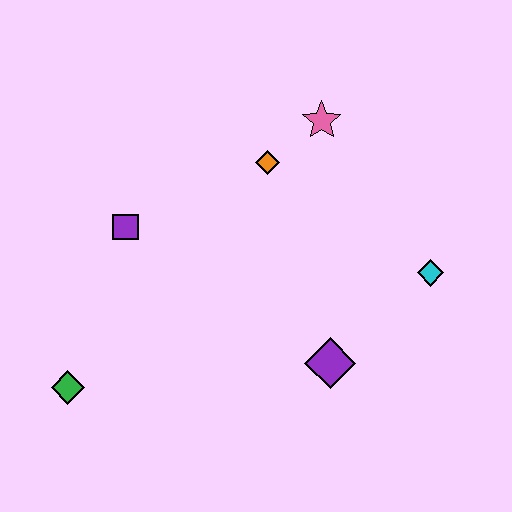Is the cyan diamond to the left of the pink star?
No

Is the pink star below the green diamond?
No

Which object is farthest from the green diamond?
The cyan diamond is farthest from the green diamond.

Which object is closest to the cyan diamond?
The purple diamond is closest to the cyan diamond.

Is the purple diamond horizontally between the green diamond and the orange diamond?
No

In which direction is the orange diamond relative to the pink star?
The orange diamond is to the left of the pink star.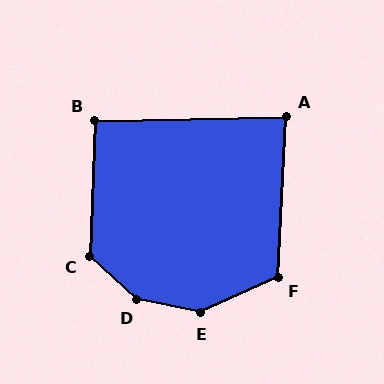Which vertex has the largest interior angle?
D, at approximately 149 degrees.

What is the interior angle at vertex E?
Approximately 144 degrees (obtuse).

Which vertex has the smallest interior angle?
A, at approximately 86 degrees.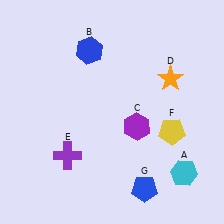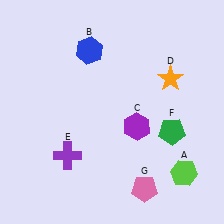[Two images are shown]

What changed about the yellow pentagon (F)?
In Image 1, F is yellow. In Image 2, it changed to green.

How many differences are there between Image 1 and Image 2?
There are 3 differences between the two images.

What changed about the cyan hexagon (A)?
In Image 1, A is cyan. In Image 2, it changed to lime.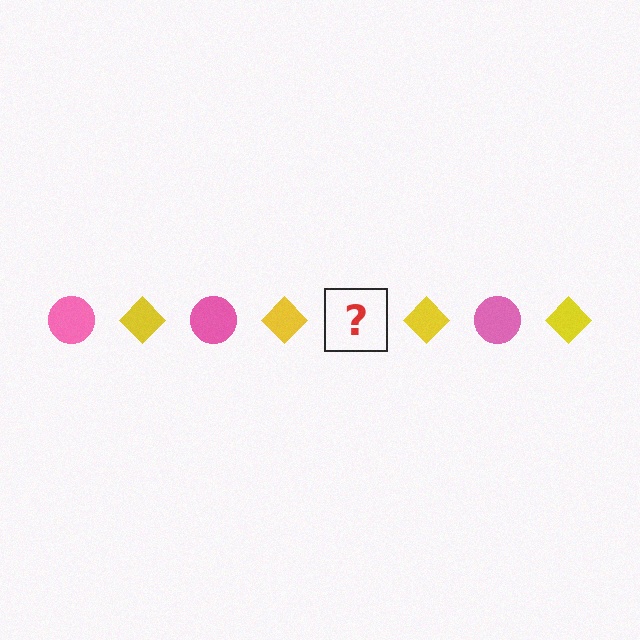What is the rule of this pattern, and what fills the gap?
The rule is that the pattern alternates between pink circle and yellow diamond. The gap should be filled with a pink circle.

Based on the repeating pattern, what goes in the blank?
The blank should be a pink circle.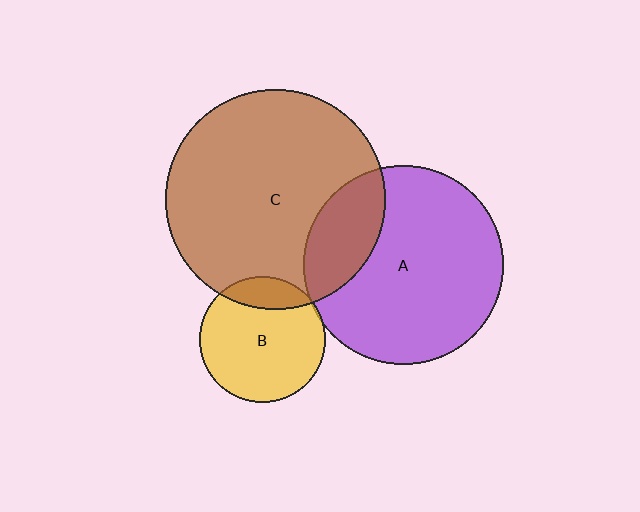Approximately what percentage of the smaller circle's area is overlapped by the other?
Approximately 15%.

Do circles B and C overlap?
Yes.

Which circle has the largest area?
Circle C (brown).